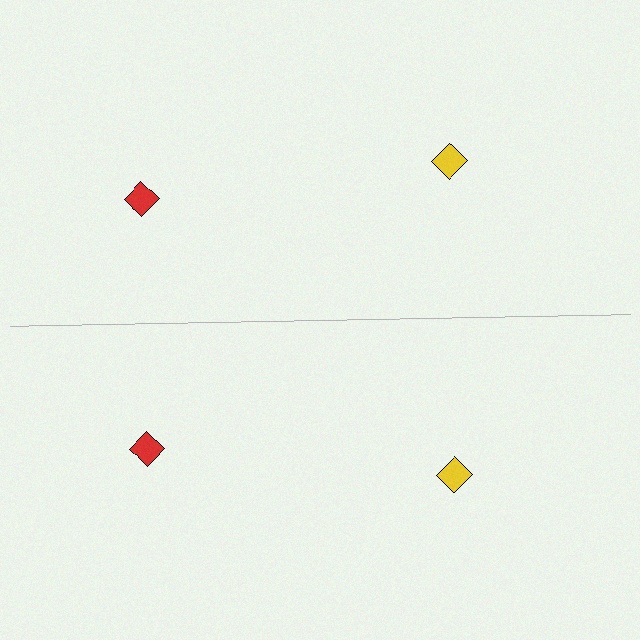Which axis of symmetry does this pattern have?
The pattern has a horizontal axis of symmetry running through the center of the image.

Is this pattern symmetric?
Yes, this pattern has bilateral (reflection) symmetry.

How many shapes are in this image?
There are 4 shapes in this image.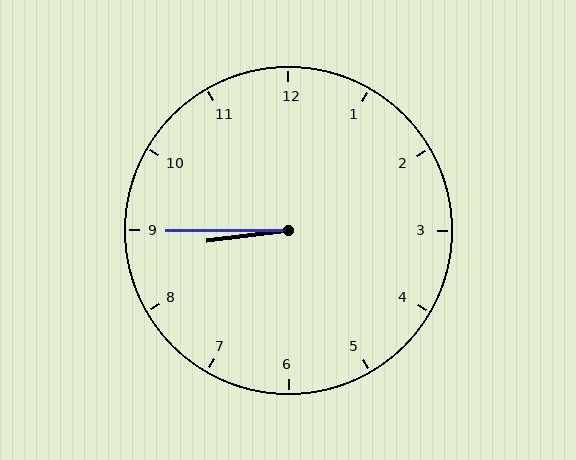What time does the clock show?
8:45.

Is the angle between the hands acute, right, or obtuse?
It is acute.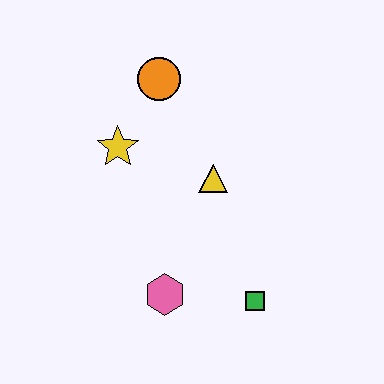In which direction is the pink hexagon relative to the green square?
The pink hexagon is to the left of the green square.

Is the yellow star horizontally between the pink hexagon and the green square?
No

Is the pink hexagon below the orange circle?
Yes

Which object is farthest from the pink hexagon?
The orange circle is farthest from the pink hexagon.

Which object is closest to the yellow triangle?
The yellow star is closest to the yellow triangle.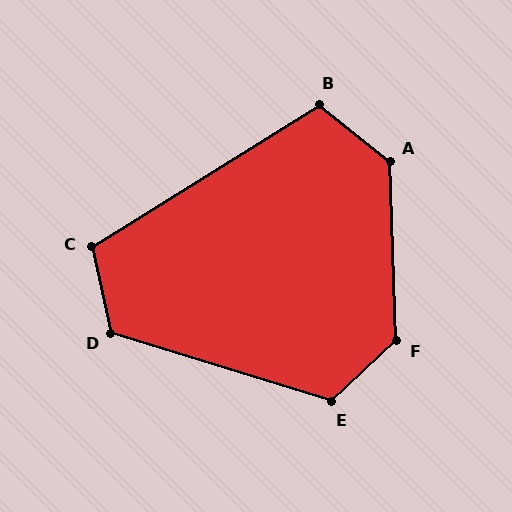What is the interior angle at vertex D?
Approximately 120 degrees (obtuse).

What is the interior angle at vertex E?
Approximately 120 degrees (obtuse).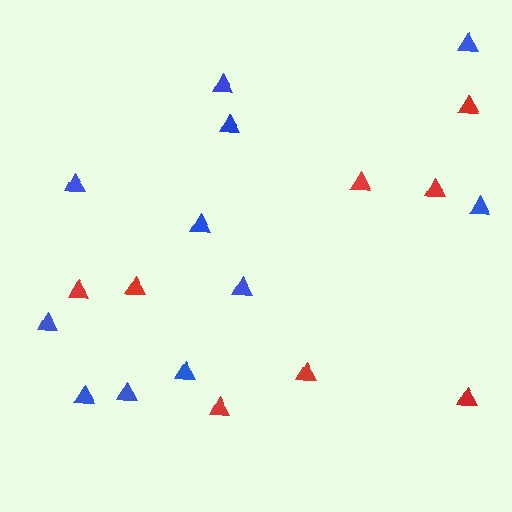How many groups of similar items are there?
There are 2 groups: one group of red triangles (8) and one group of blue triangles (11).